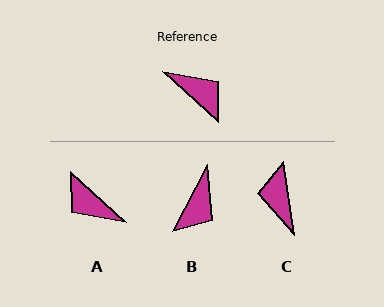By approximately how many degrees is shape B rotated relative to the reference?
Approximately 75 degrees clockwise.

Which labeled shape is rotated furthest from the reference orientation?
A, about 180 degrees away.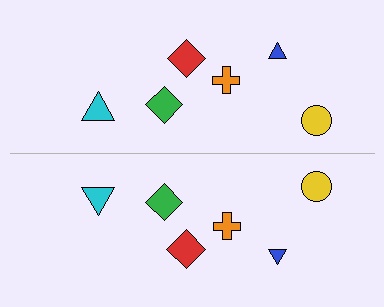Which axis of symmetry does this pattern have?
The pattern has a horizontal axis of symmetry running through the center of the image.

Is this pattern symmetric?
Yes, this pattern has bilateral (reflection) symmetry.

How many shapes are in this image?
There are 12 shapes in this image.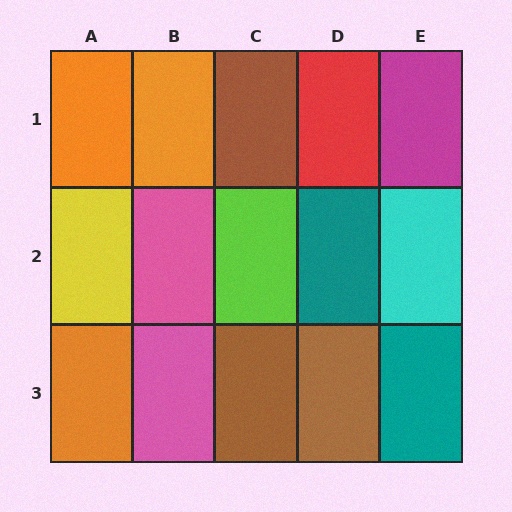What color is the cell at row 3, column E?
Teal.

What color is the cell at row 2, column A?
Yellow.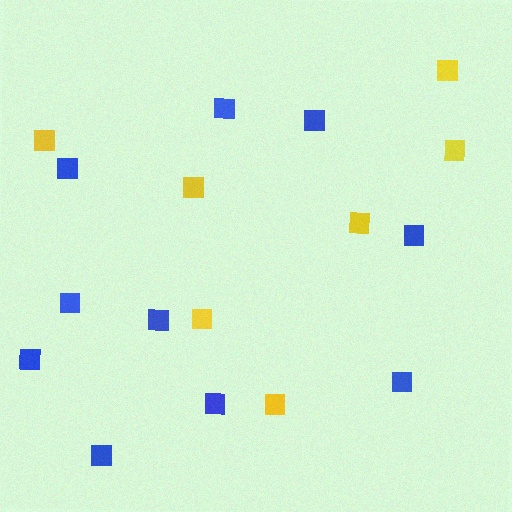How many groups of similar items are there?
There are 2 groups: one group of blue squares (10) and one group of yellow squares (7).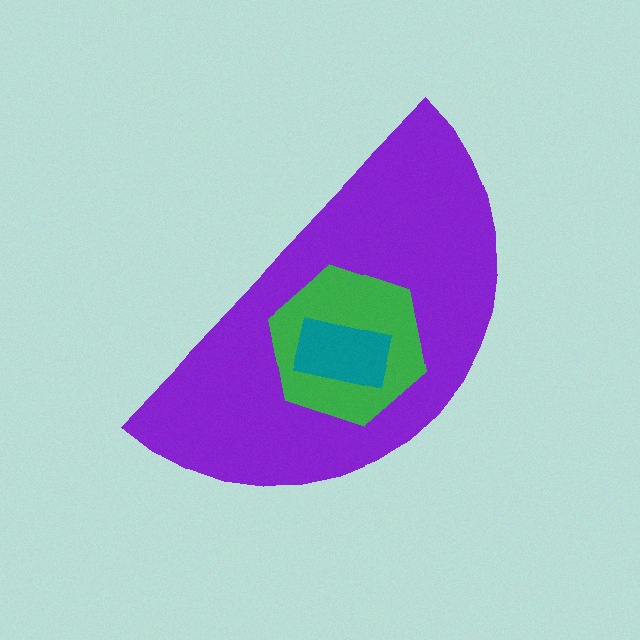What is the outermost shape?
The purple semicircle.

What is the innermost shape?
The teal rectangle.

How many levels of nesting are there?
3.